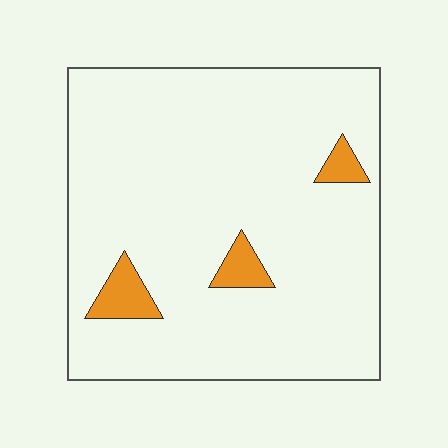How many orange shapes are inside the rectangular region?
3.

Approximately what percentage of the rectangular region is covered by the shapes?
Approximately 5%.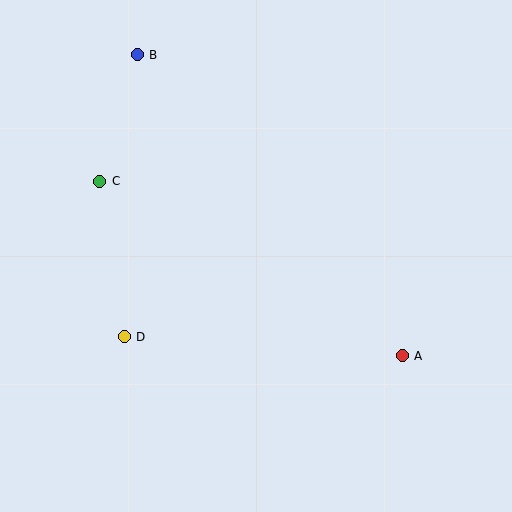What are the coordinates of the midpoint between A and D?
The midpoint between A and D is at (263, 346).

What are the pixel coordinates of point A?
Point A is at (402, 356).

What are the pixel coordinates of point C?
Point C is at (100, 181).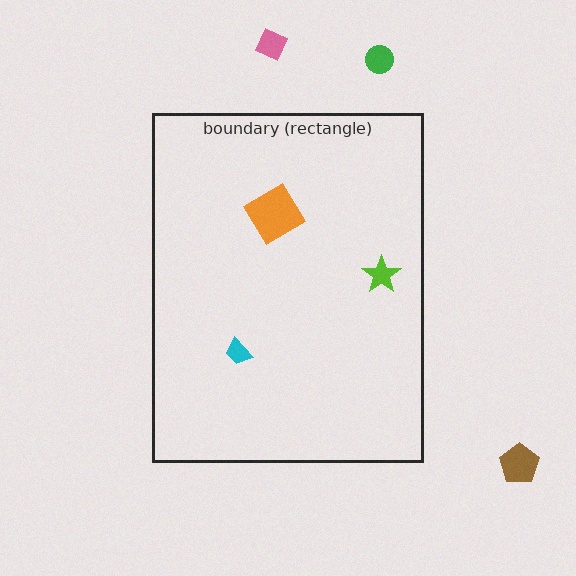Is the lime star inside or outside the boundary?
Inside.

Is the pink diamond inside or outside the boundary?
Outside.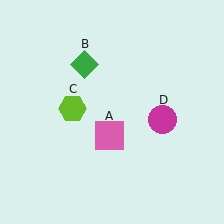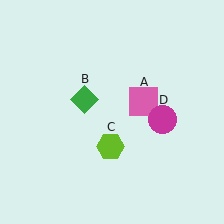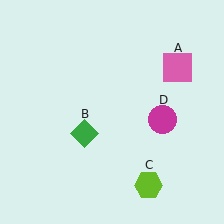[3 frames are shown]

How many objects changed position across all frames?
3 objects changed position: pink square (object A), green diamond (object B), lime hexagon (object C).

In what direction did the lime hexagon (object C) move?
The lime hexagon (object C) moved down and to the right.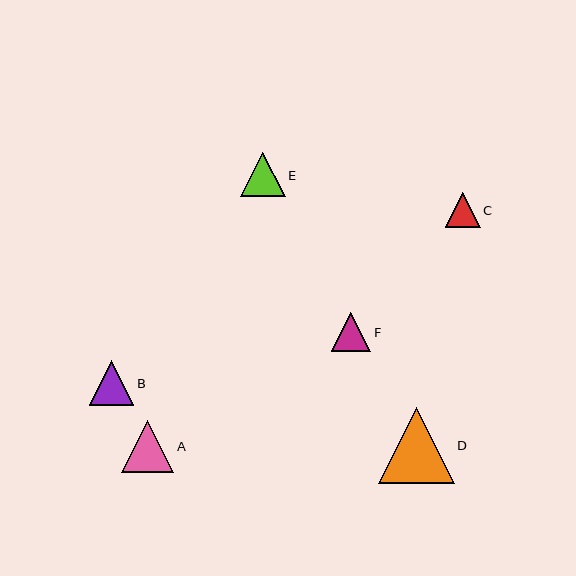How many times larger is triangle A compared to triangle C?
Triangle A is approximately 1.5 times the size of triangle C.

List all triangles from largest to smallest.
From largest to smallest: D, A, B, E, F, C.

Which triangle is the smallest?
Triangle C is the smallest with a size of approximately 35 pixels.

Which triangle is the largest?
Triangle D is the largest with a size of approximately 76 pixels.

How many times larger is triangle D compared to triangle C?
Triangle D is approximately 2.2 times the size of triangle C.